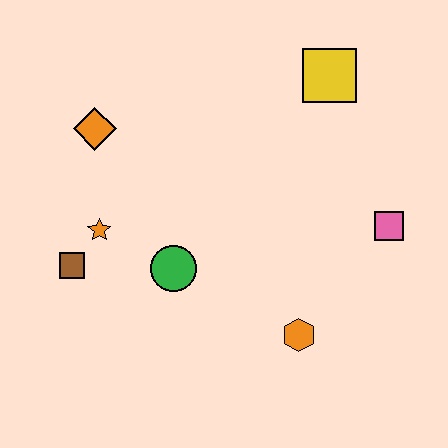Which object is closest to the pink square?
The orange hexagon is closest to the pink square.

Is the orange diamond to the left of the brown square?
No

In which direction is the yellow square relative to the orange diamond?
The yellow square is to the right of the orange diamond.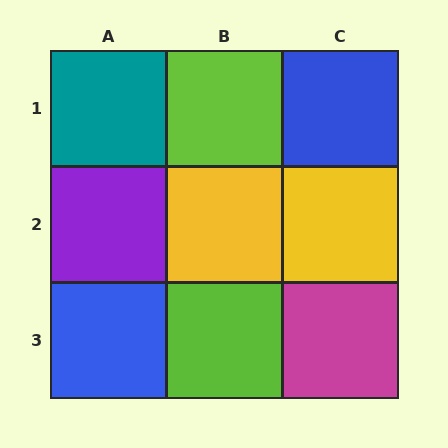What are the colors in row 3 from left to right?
Blue, lime, magenta.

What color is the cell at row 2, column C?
Yellow.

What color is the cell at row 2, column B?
Yellow.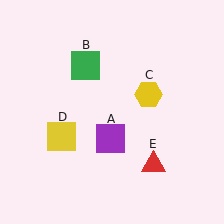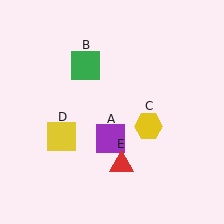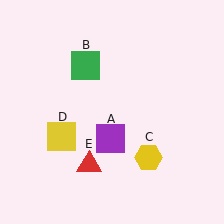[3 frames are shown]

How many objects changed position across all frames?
2 objects changed position: yellow hexagon (object C), red triangle (object E).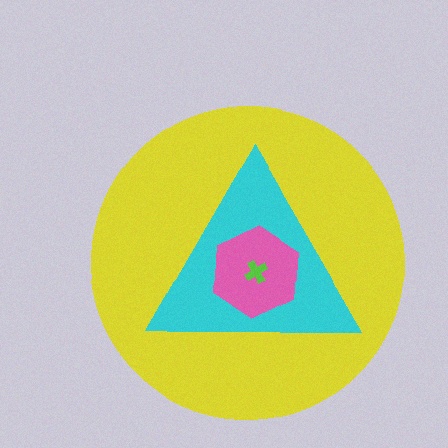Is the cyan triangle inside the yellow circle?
Yes.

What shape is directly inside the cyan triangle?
The pink hexagon.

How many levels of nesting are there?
4.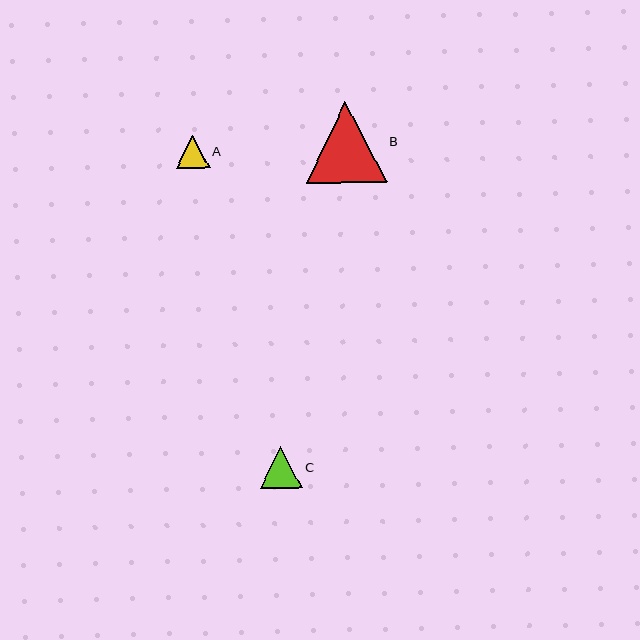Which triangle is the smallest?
Triangle A is the smallest with a size of approximately 33 pixels.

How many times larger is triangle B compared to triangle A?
Triangle B is approximately 2.4 times the size of triangle A.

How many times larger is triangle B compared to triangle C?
Triangle B is approximately 1.9 times the size of triangle C.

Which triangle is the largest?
Triangle B is the largest with a size of approximately 81 pixels.